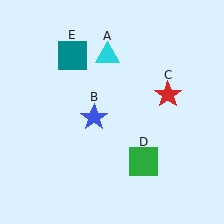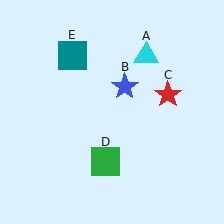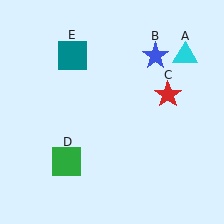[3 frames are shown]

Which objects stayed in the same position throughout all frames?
Red star (object C) and teal square (object E) remained stationary.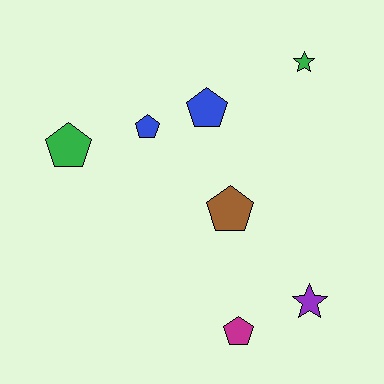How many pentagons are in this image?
There are 5 pentagons.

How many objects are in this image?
There are 7 objects.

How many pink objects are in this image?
There are no pink objects.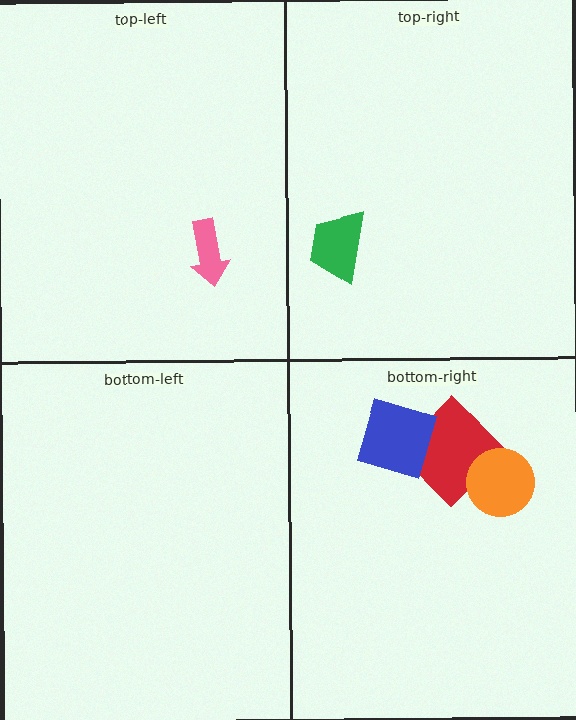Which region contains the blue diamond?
The bottom-right region.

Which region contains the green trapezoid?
The top-right region.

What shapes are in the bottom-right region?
The red diamond, the orange circle, the blue diamond.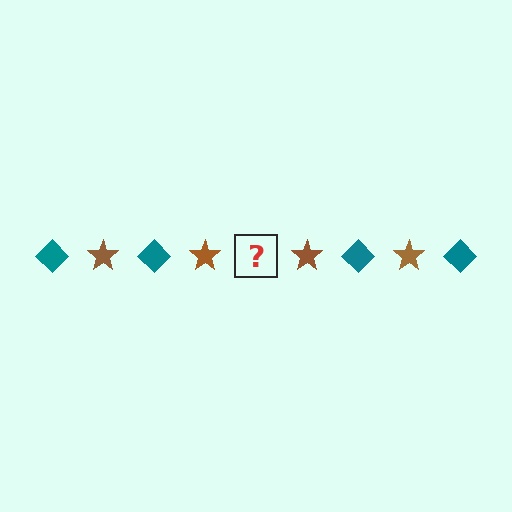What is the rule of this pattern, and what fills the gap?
The rule is that the pattern alternates between teal diamond and brown star. The gap should be filled with a teal diamond.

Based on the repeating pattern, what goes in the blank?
The blank should be a teal diamond.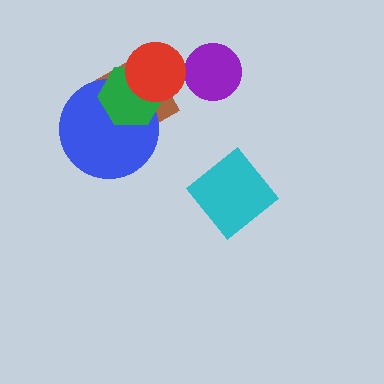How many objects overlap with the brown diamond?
3 objects overlap with the brown diamond.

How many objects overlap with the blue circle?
2 objects overlap with the blue circle.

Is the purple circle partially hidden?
No, no other shape covers it.